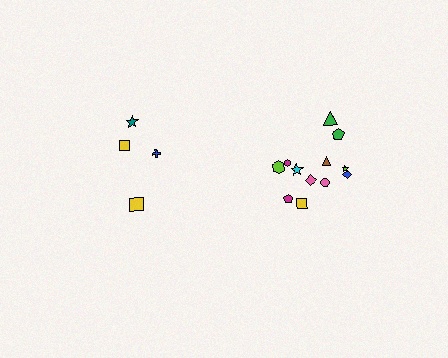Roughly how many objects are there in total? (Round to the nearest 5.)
Roughly 15 objects in total.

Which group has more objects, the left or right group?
The right group.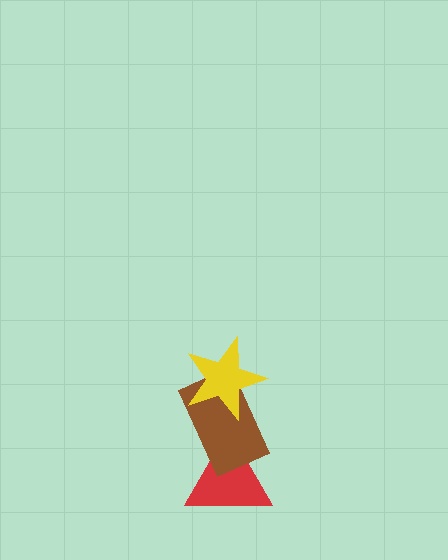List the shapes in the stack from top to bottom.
From top to bottom: the yellow star, the brown rectangle, the red triangle.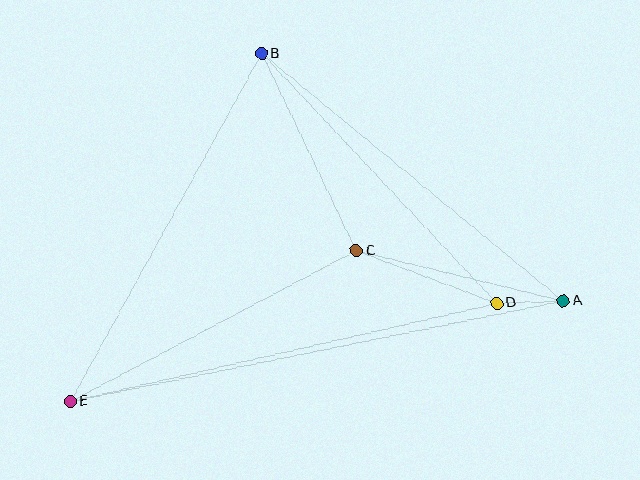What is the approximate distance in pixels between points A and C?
The distance between A and C is approximately 213 pixels.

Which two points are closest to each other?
Points A and D are closest to each other.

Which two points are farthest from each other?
Points A and E are farthest from each other.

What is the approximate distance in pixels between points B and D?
The distance between B and D is approximately 343 pixels.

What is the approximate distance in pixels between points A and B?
The distance between A and B is approximately 390 pixels.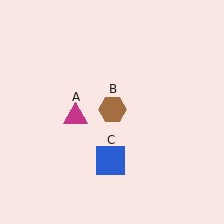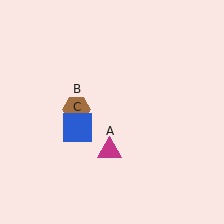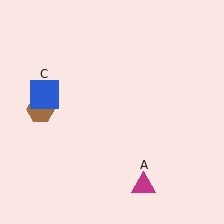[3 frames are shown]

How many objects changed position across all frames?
3 objects changed position: magenta triangle (object A), brown hexagon (object B), blue square (object C).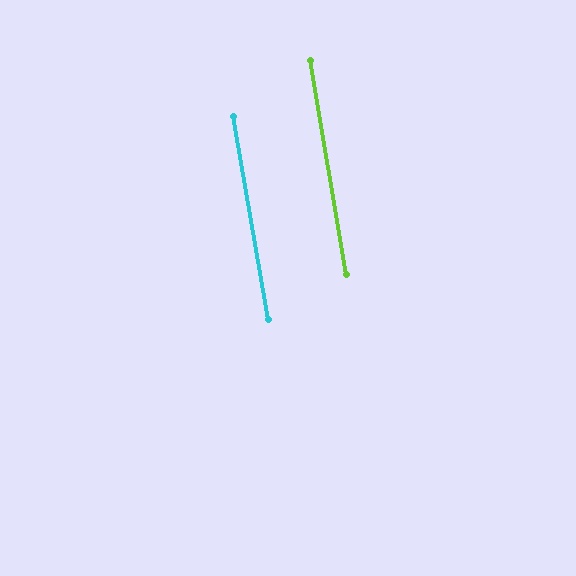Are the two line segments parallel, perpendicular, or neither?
Parallel — their directions differ by only 0.3°.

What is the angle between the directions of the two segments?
Approximately 0 degrees.